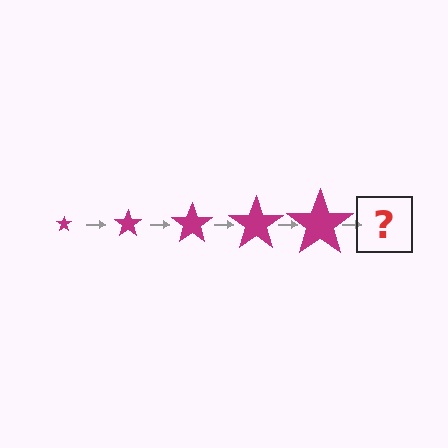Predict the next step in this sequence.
The next step is a magenta star, larger than the previous one.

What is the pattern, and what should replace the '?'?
The pattern is that the star gets progressively larger each step. The '?' should be a magenta star, larger than the previous one.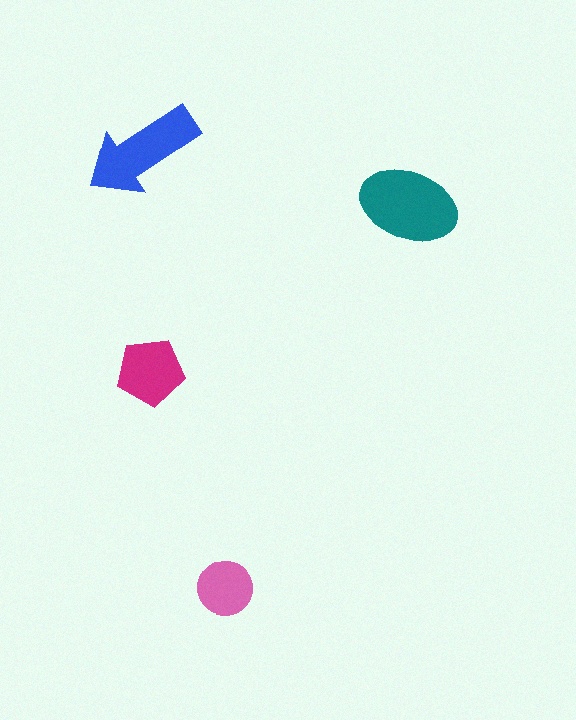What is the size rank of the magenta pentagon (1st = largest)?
3rd.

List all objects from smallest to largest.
The pink circle, the magenta pentagon, the blue arrow, the teal ellipse.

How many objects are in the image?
There are 4 objects in the image.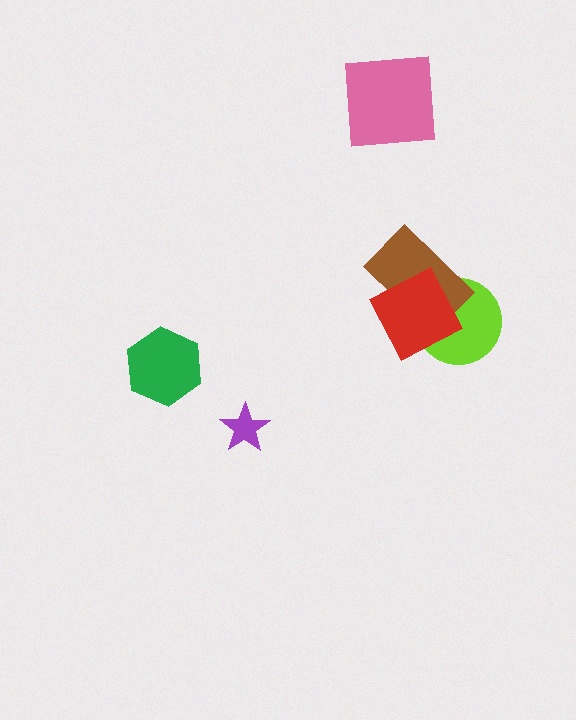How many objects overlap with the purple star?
0 objects overlap with the purple star.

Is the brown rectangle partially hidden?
Yes, it is partially covered by another shape.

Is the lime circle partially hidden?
Yes, it is partially covered by another shape.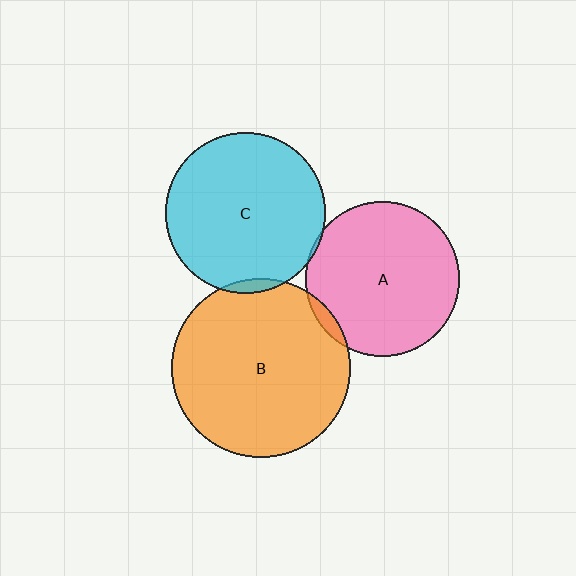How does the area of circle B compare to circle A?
Approximately 1.3 times.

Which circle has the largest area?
Circle B (orange).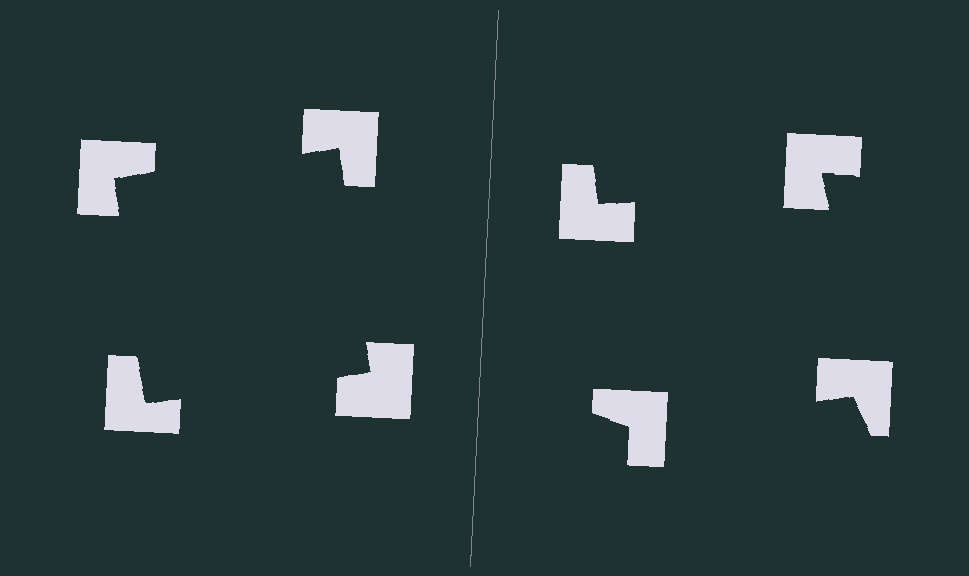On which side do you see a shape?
An illusory square appears on the left side. On the right side the wedge cuts are rotated, so no coherent shape forms.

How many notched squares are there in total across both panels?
8 — 4 on each side.